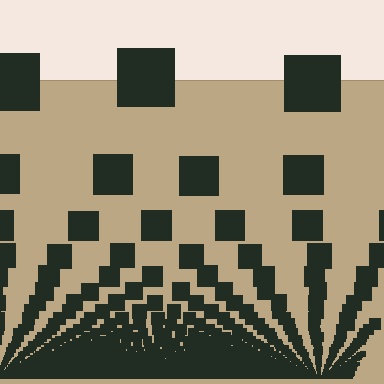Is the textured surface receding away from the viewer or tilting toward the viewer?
The surface appears to tilt toward the viewer. Texture elements get larger and sparser toward the top.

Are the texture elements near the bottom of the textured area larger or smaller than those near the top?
Smaller. The gradient is inverted — elements near the bottom are smaller and denser.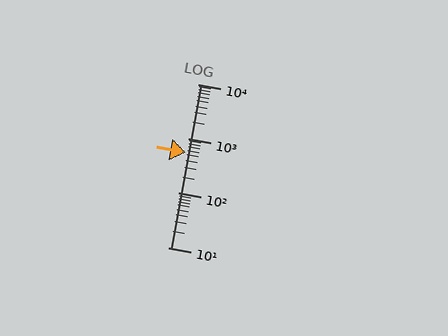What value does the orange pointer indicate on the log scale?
The pointer indicates approximately 550.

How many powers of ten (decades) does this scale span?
The scale spans 3 decades, from 10 to 10000.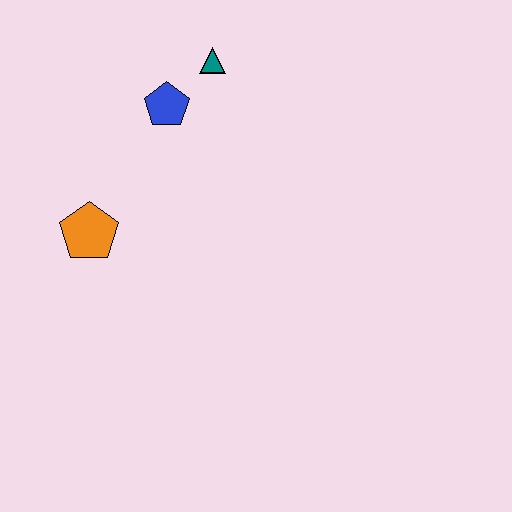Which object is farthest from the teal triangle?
The orange pentagon is farthest from the teal triangle.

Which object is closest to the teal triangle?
The blue pentagon is closest to the teal triangle.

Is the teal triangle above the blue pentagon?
Yes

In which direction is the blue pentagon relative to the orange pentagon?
The blue pentagon is above the orange pentagon.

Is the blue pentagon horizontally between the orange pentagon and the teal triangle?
Yes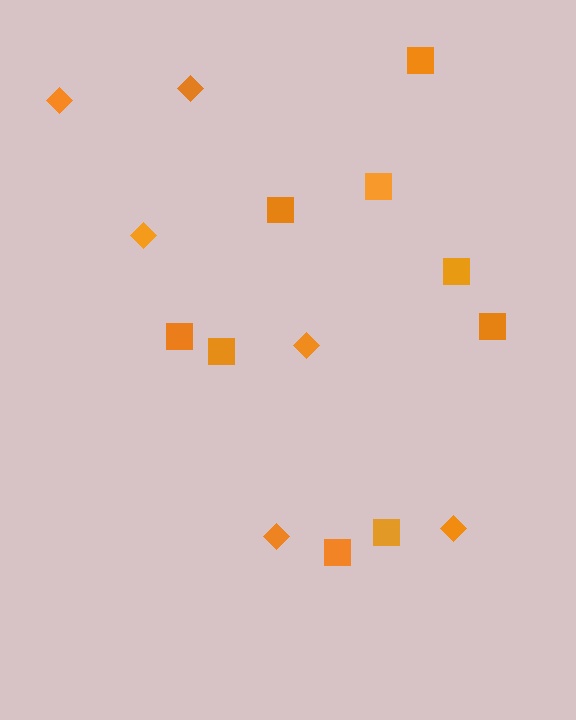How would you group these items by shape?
There are 2 groups: one group of squares (9) and one group of diamonds (6).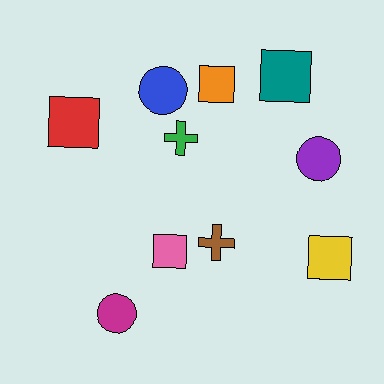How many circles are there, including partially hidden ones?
There are 3 circles.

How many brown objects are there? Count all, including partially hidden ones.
There is 1 brown object.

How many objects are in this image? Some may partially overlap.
There are 10 objects.